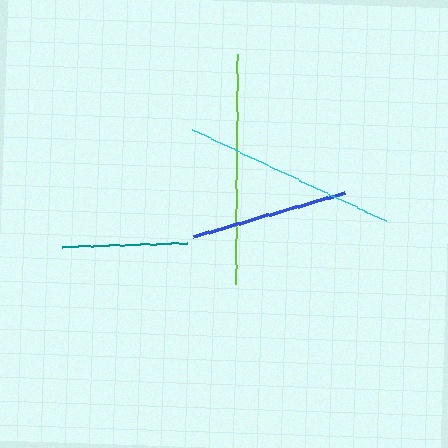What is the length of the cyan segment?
The cyan segment is approximately 214 pixels long.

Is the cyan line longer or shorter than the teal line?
The cyan line is longer than the teal line.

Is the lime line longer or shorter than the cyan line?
The lime line is longer than the cyan line.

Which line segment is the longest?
The lime line is the longest at approximately 230 pixels.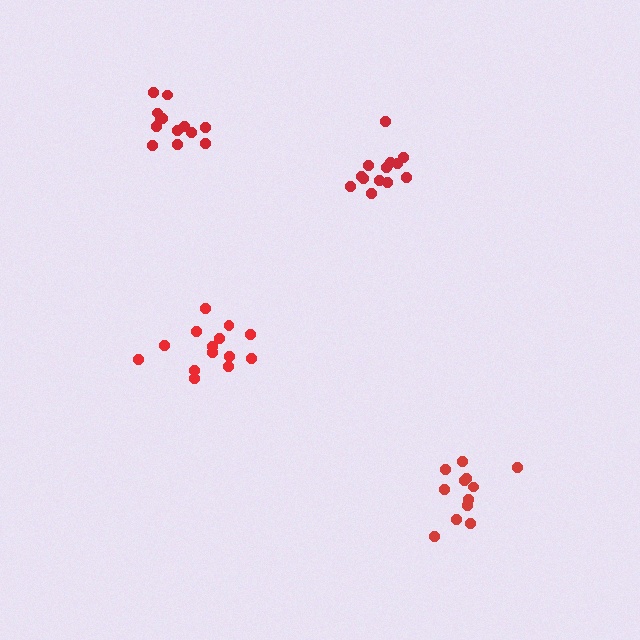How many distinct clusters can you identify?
There are 4 distinct clusters.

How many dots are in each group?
Group 1: 13 dots, Group 2: 13 dots, Group 3: 12 dots, Group 4: 14 dots (52 total).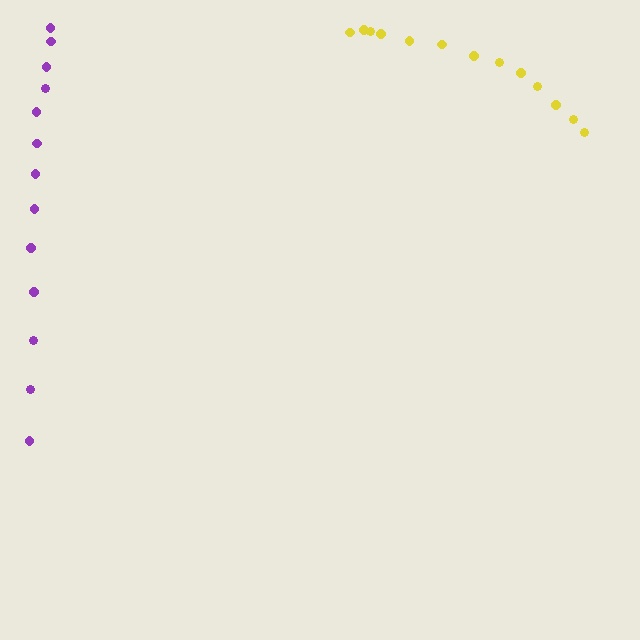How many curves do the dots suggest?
There are 2 distinct paths.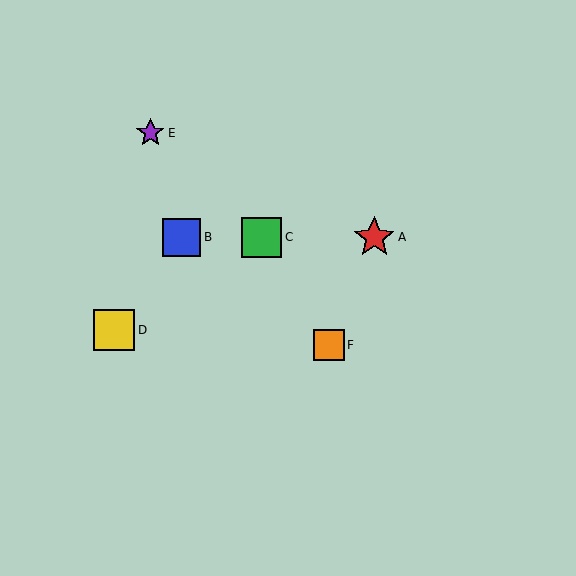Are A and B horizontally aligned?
Yes, both are at y≈237.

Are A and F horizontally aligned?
No, A is at y≈237 and F is at y≈345.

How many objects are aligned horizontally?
3 objects (A, B, C) are aligned horizontally.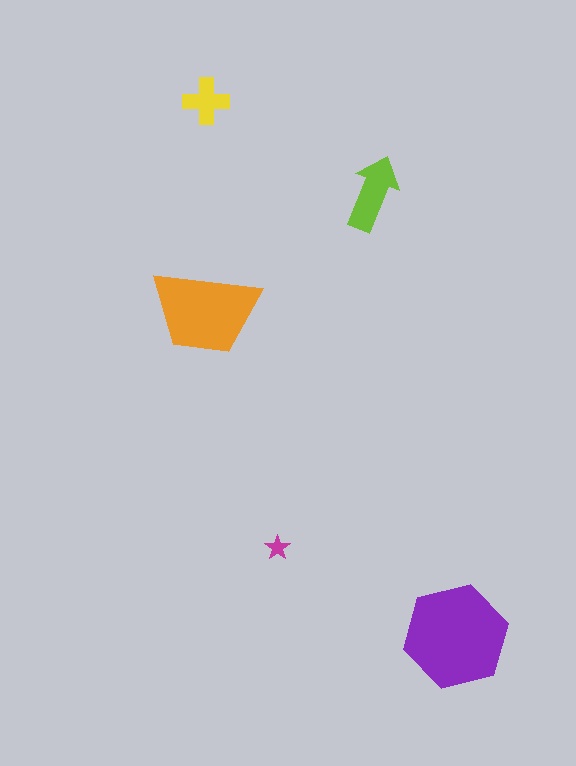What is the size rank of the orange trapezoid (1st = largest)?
2nd.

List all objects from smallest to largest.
The magenta star, the yellow cross, the lime arrow, the orange trapezoid, the purple hexagon.